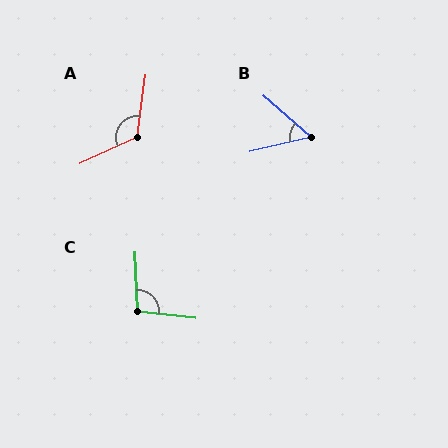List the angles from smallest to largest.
B (55°), C (99°), A (122°).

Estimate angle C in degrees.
Approximately 99 degrees.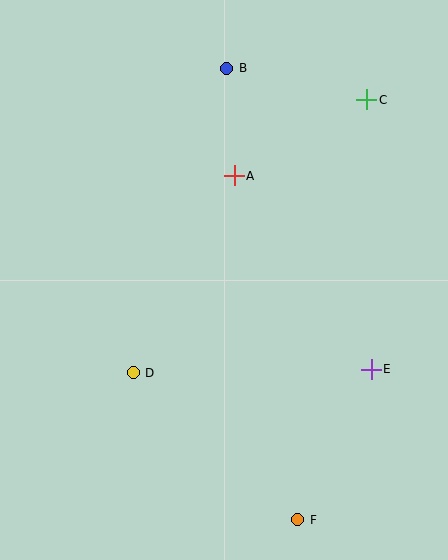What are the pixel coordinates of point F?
Point F is at (298, 520).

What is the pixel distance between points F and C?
The distance between F and C is 426 pixels.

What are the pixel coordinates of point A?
Point A is at (234, 176).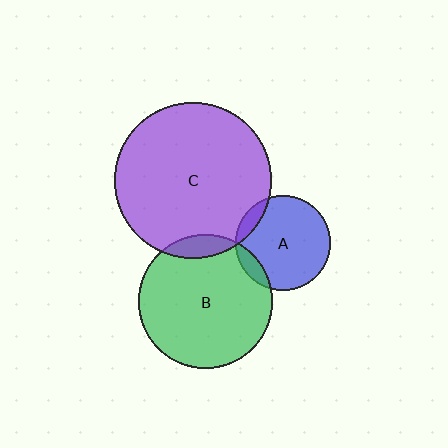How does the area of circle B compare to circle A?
Approximately 2.0 times.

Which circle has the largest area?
Circle C (purple).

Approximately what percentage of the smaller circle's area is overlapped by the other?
Approximately 10%.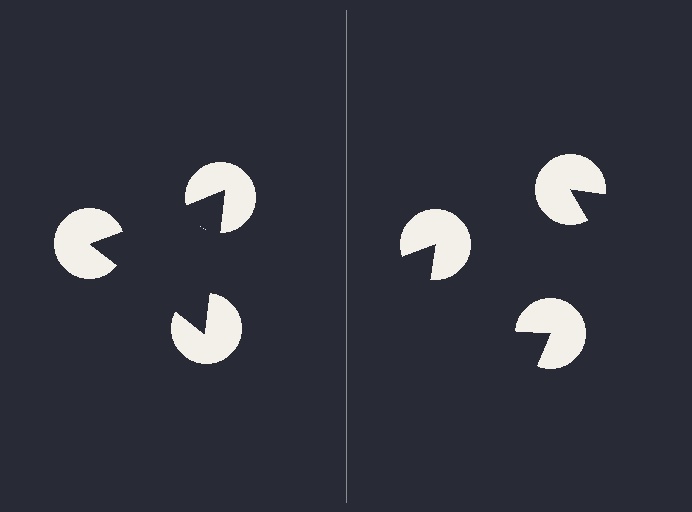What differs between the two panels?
The pac-man discs are positioned identically on both sides; only the wedge orientations differ. On the left they align to a triangle; on the right they are misaligned.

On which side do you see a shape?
An illusory triangle appears on the left side. On the right side the wedge cuts are rotated, so no coherent shape forms.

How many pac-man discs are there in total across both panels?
6 — 3 on each side.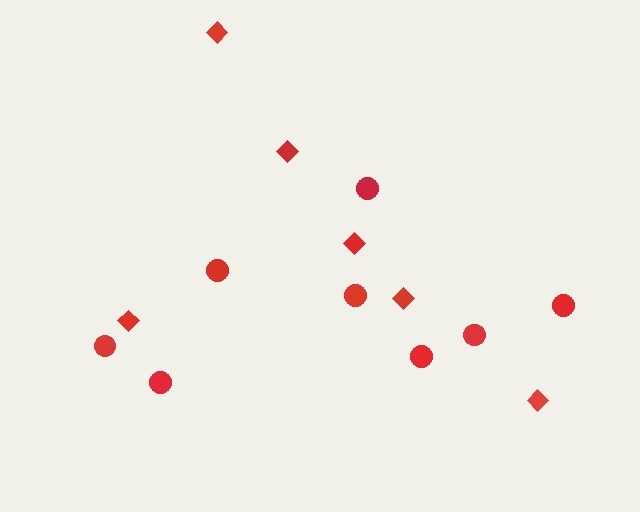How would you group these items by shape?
There are 2 groups: one group of diamonds (6) and one group of circles (8).